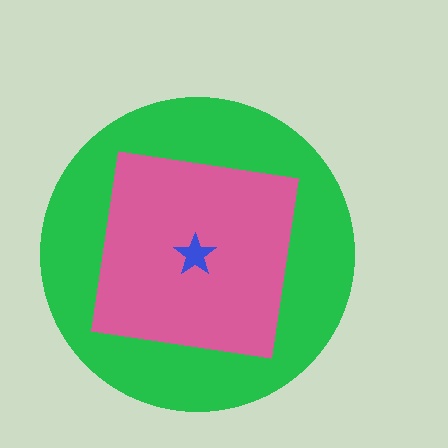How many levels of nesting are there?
3.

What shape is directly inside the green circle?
The pink square.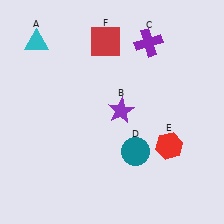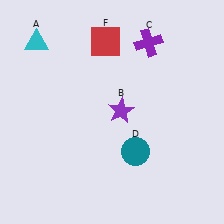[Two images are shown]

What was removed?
The red hexagon (E) was removed in Image 2.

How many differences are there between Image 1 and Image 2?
There is 1 difference between the two images.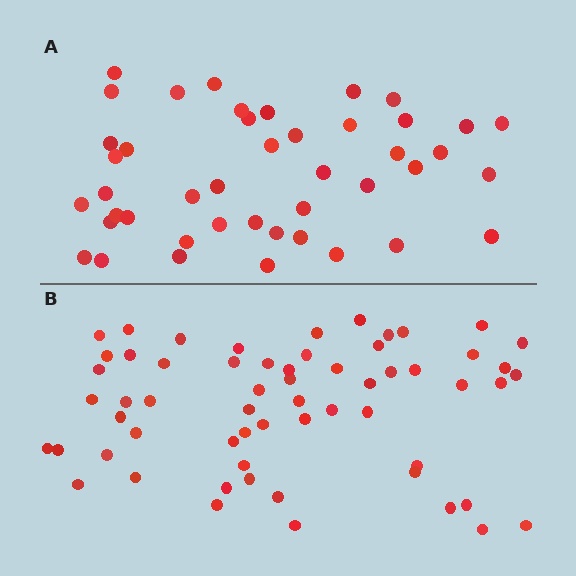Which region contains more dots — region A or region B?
Region B (the bottom region) has more dots.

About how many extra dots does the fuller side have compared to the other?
Region B has approximately 15 more dots than region A.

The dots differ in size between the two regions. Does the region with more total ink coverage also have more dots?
No. Region A has more total ink coverage because its dots are larger, but region B actually contains more individual dots. Total area can be misleading — the number of items is what matters here.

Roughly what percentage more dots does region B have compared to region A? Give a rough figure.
About 35% more.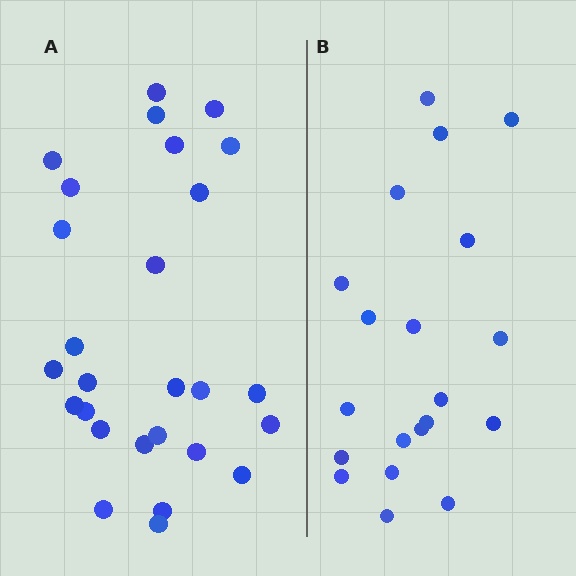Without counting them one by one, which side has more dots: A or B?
Region A (the left region) has more dots.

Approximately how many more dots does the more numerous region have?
Region A has roughly 8 or so more dots than region B.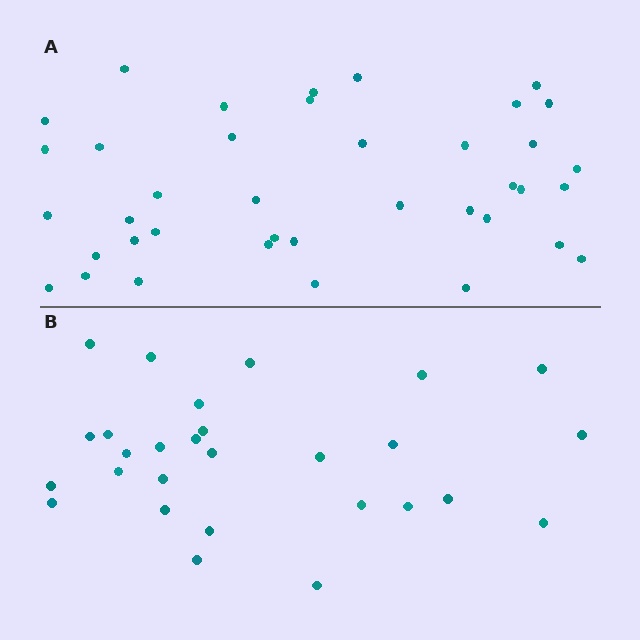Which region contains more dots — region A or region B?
Region A (the top region) has more dots.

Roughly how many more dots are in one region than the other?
Region A has roughly 12 or so more dots than region B.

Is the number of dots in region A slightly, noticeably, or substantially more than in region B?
Region A has noticeably more, but not dramatically so. The ratio is roughly 1.4 to 1.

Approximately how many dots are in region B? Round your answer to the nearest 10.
About 30 dots. (The exact count is 28, which rounds to 30.)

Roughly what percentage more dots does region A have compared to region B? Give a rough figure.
About 40% more.